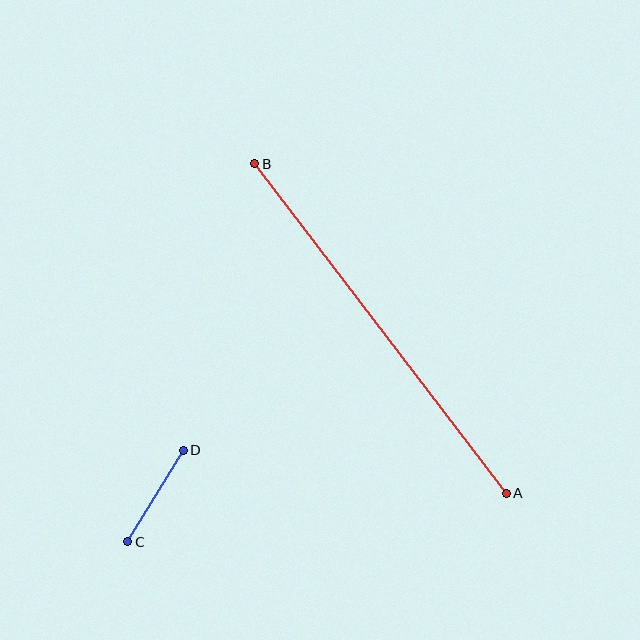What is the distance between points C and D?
The distance is approximately 107 pixels.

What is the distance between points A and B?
The distance is approximately 415 pixels.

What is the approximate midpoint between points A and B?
The midpoint is at approximately (381, 328) pixels.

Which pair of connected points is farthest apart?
Points A and B are farthest apart.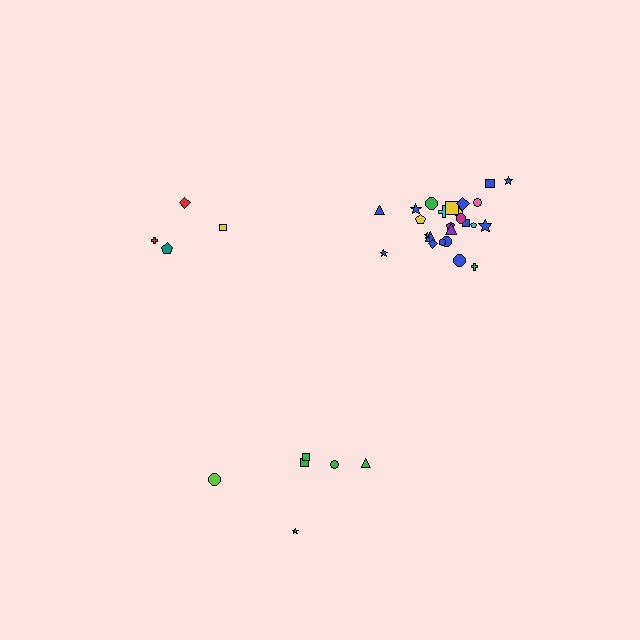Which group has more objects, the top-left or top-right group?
The top-right group.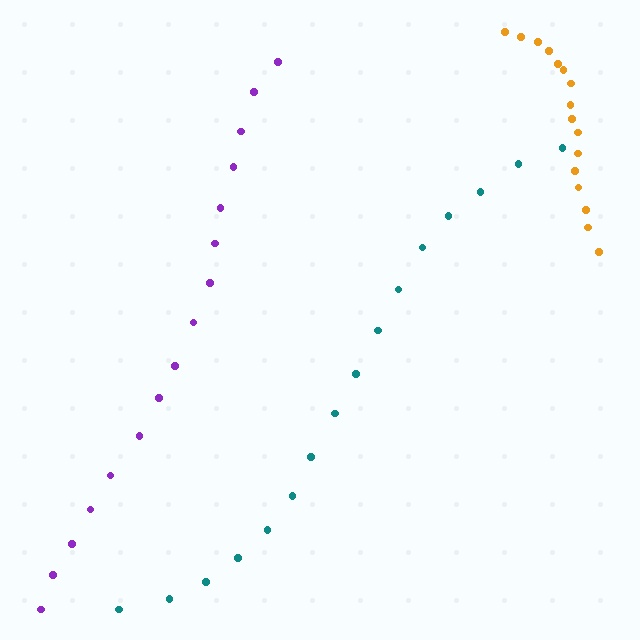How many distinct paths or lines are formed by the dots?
There are 3 distinct paths.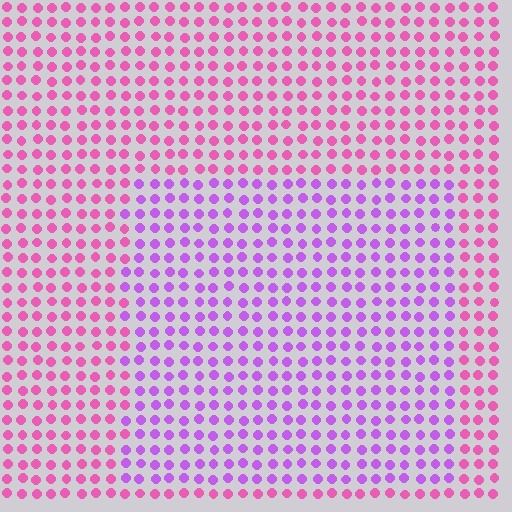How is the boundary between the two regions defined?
The boundary is defined purely by a slight shift in hue (about 40 degrees). Spacing, size, and orientation are identical on both sides.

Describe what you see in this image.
The image is filled with small pink elements in a uniform arrangement. A rectangle-shaped region is visible where the elements are tinted to a slightly different hue, forming a subtle color boundary.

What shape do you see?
I see a rectangle.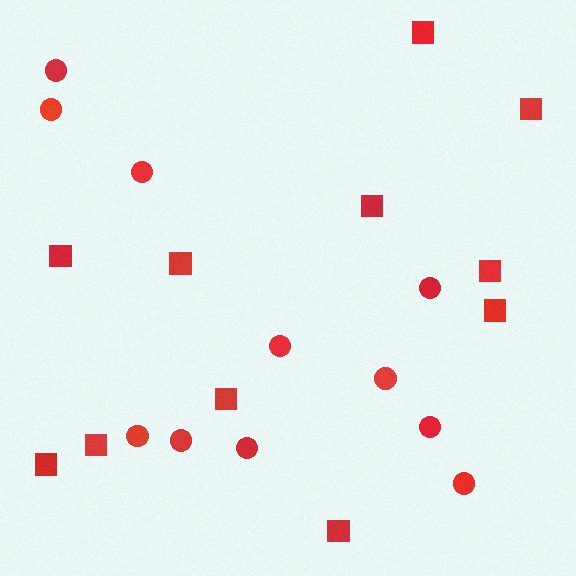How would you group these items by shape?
There are 2 groups: one group of circles (11) and one group of squares (11).